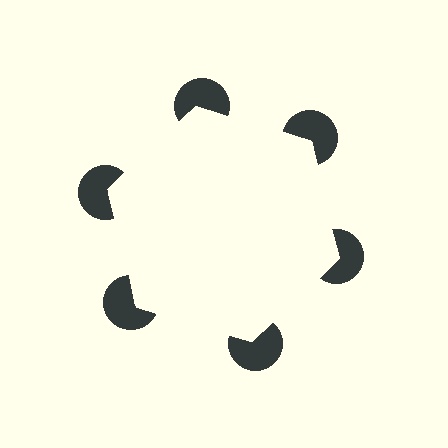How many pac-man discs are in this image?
There are 6 — one at each vertex of the illusory hexagon.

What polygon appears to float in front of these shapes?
An illusory hexagon — its edges are inferred from the aligned wedge cuts in the pac-man discs, not physically drawn.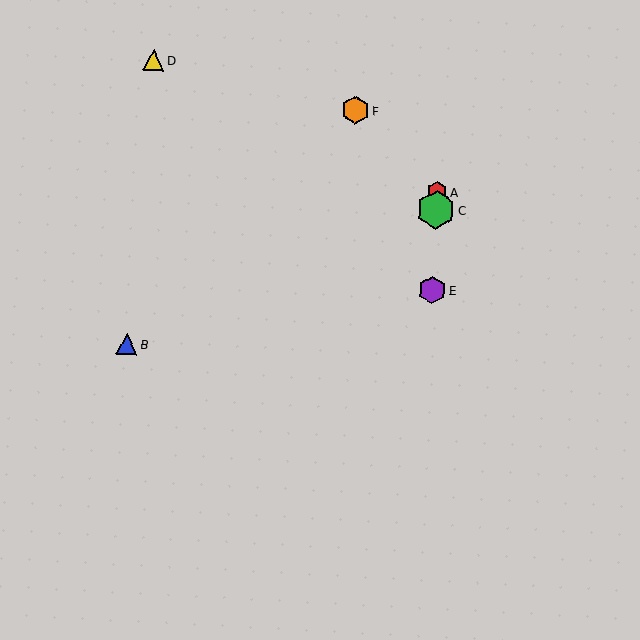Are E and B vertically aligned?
No, E is at x≈432 and B is at x≈127.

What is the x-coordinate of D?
Object D is at x≈154.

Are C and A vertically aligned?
Yes, both are at x≈436.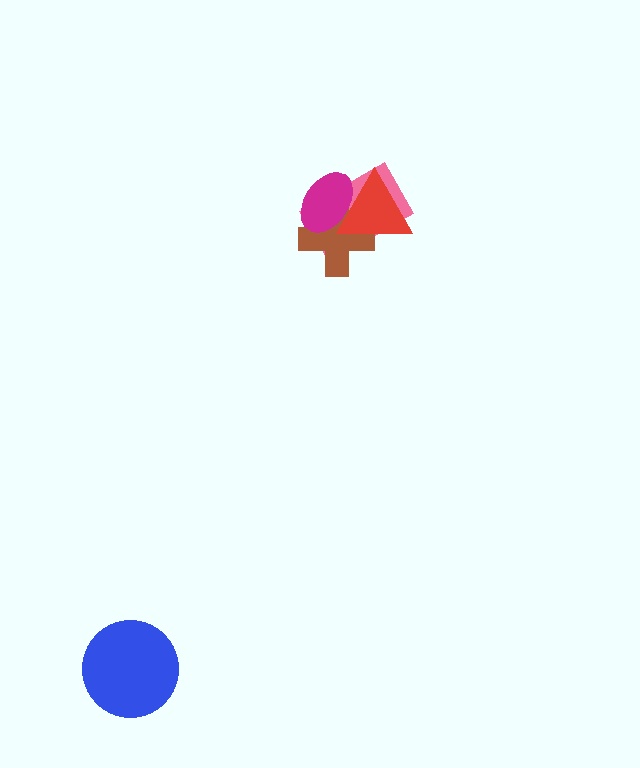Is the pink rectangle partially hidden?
Yes, it is partially covered by another shape.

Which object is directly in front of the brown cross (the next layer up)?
The magenta ellipse is directly in front of the brown cross.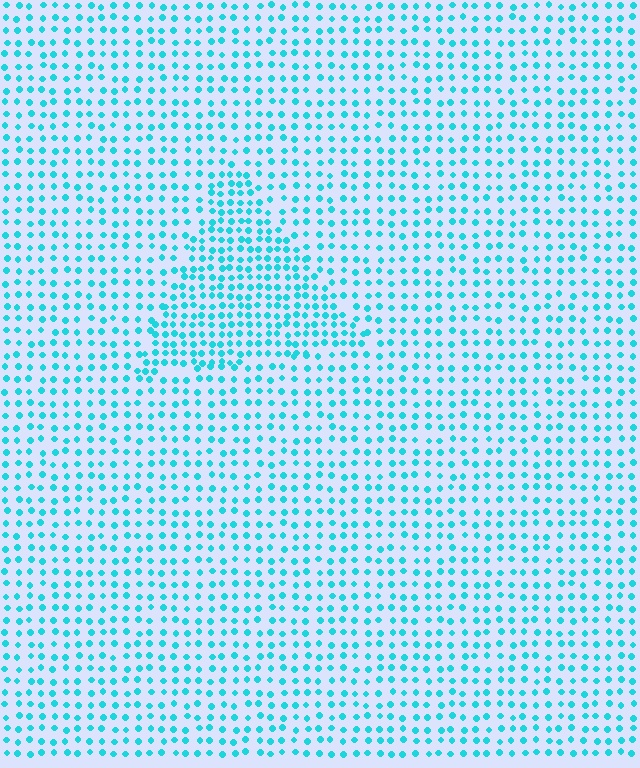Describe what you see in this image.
The image contains small cyan elements arranged at two different densities. A triangle-shaped region is visible where the elements are more densely packed than the surrounding area.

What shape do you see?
I see a triangle.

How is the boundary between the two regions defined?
The boundary is defined by a change in element density (approximately 1.6x ratio). All elements are the same color, size, and shape.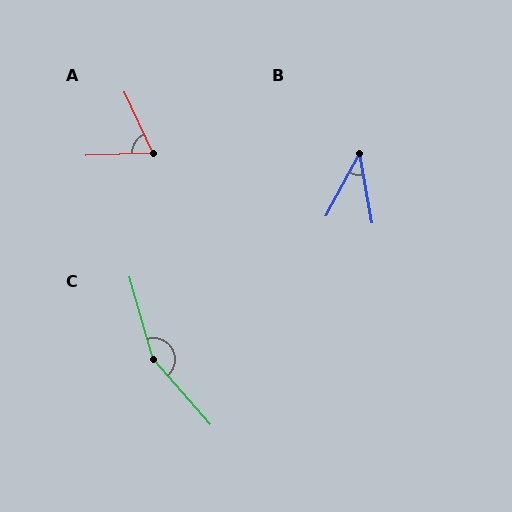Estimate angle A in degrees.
Approximately 66 degrees.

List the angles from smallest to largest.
B (38°), A (66°), C (154°).